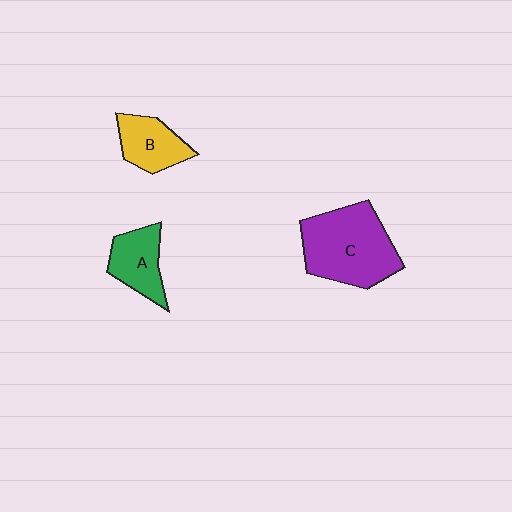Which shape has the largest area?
Shape C (purple).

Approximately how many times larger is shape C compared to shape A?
Approximately 2.0 times.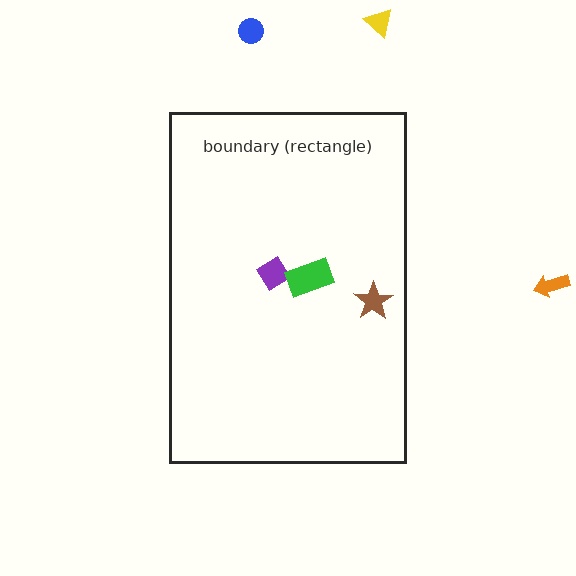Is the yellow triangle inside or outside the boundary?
Outside.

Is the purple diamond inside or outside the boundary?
Inside.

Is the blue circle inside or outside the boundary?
Outside.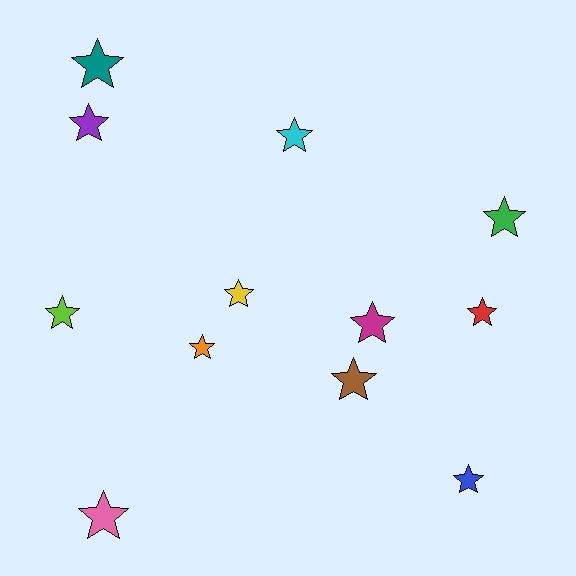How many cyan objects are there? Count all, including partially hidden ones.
There is 1 cyan object.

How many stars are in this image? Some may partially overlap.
There are 12 stars.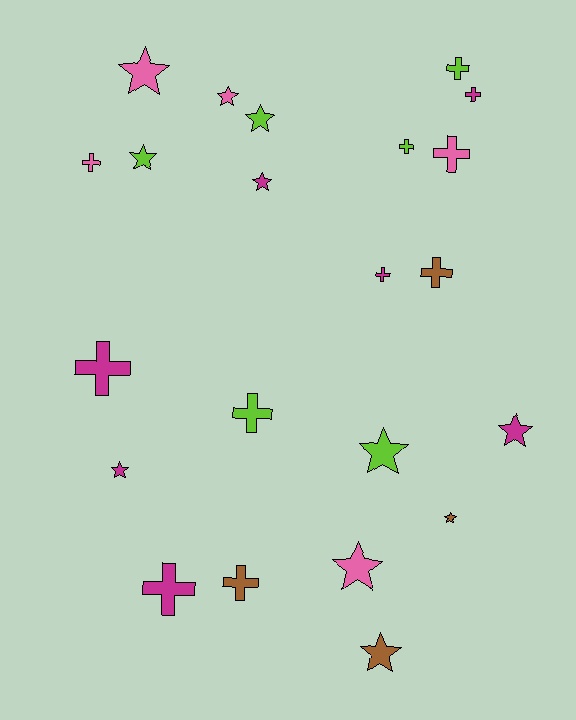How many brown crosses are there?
There are 2 brown crosses.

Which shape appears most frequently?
Star, with 11 objects.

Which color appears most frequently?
Magenta, with 7 objects.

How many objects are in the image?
There are 22 objects.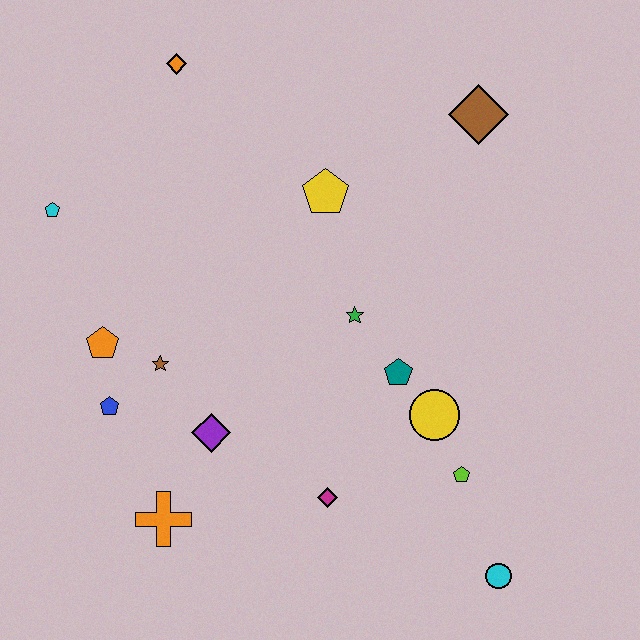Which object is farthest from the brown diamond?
The orange cross is farthest from the brown diamond.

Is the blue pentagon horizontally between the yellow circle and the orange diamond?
No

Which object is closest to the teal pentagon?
The yellow circle is closest to the teal pentagon.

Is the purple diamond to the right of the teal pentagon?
No